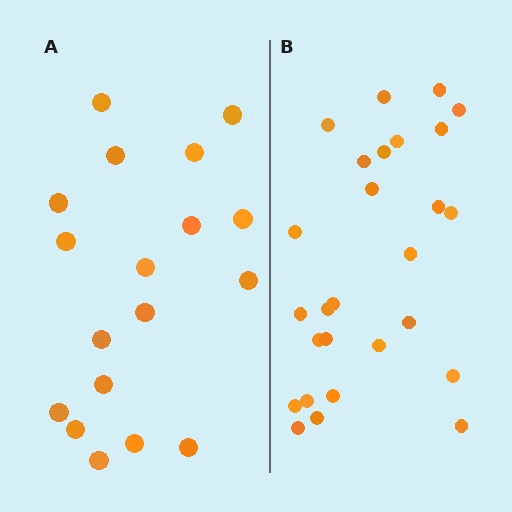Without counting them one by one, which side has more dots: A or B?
Region B (the right region) has more dots.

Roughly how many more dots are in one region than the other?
Region B has roughly 8 or so more dots than region A.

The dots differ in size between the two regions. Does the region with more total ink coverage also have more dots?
No. Region A has more total ink coverage because its dots are larger, but region B actually contains more individual dots. Total area can be misleading — the number of items is what matters here.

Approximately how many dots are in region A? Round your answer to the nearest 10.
About 20 dots. (The exact count is 18, which rounds to 20.)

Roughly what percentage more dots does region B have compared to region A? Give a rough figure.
About 50% more.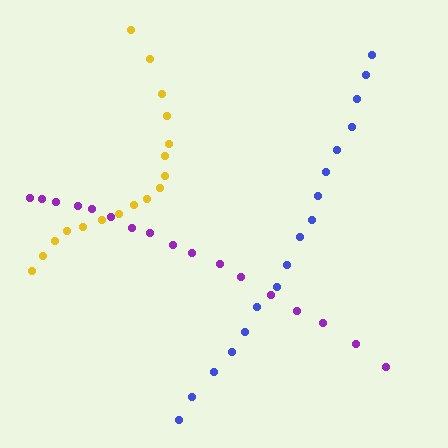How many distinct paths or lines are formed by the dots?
There are 3 distinct paths.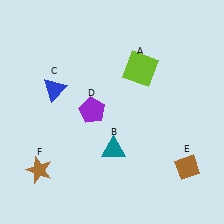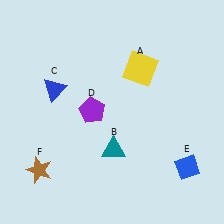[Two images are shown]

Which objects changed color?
A changed from lime to yellow. E changed from brown to blue.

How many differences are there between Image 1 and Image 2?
There are 2 differences between the two images.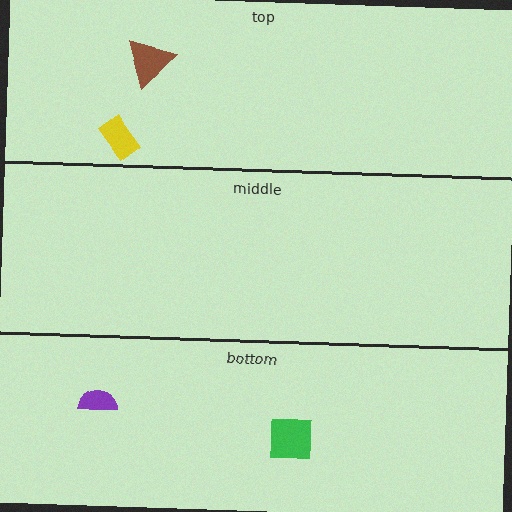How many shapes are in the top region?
2.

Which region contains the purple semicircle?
The bottom region.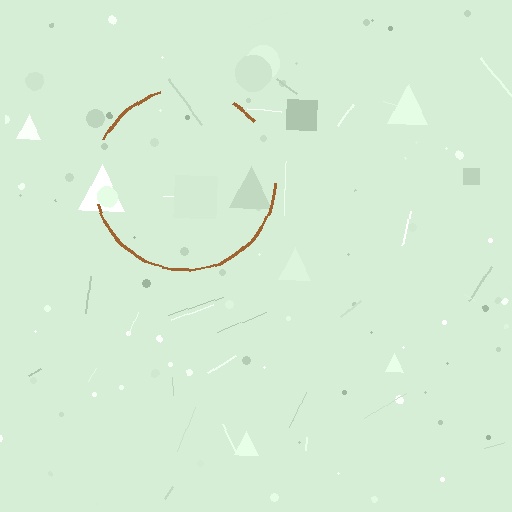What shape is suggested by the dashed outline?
The dashed outline suggests a circle.